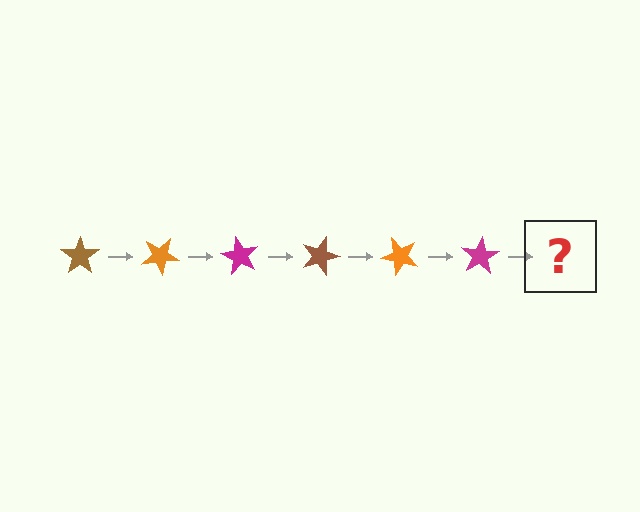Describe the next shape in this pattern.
It should be a brown star, rotated 180 degrees from the start.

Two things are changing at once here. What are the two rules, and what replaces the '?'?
The two rules are that it rotates 30 degrees each step and the color cycles through brown, orange, and magenta. The '?' should be a brown star, rotated 180 degrees from the start.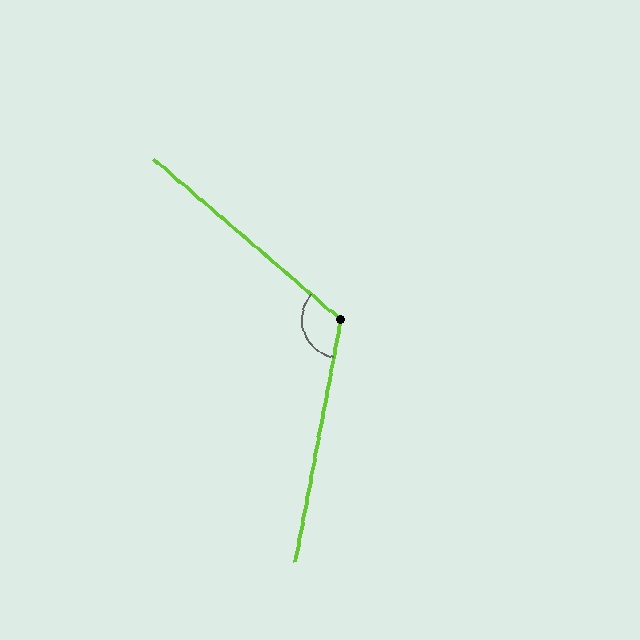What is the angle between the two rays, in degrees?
Approximately 120 degrees.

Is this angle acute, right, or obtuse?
It is obtuse.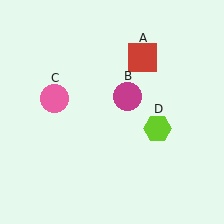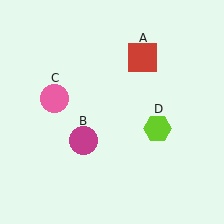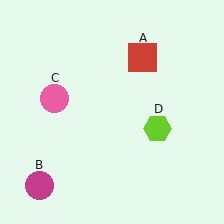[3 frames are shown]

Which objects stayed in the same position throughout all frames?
Red square (object A) and pink circle (object C) and lime hexagon (object D) remained stationary.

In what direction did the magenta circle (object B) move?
The magenta circle (object B) moved down and to the left.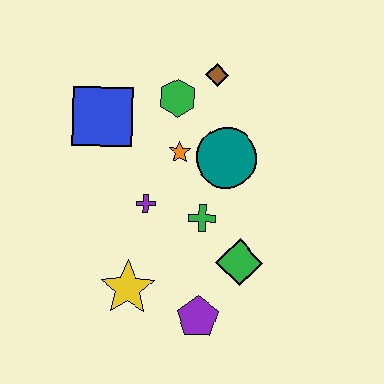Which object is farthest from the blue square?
The purple pentagon is farthest from the blue square.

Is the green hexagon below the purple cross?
No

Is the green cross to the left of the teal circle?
Yes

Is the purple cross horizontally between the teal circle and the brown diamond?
No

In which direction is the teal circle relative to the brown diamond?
The teal circle is below the brown diamond.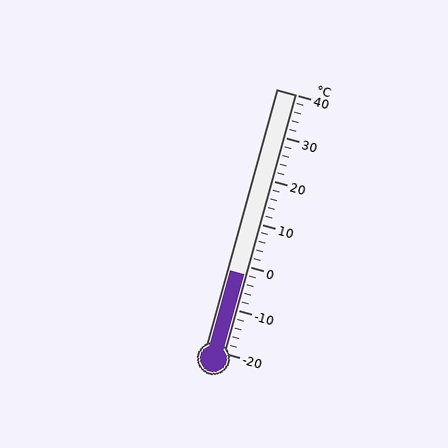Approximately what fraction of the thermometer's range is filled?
The thermometer is filled to approximately 30% of its range.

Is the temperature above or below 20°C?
The temperature is below 20°C.